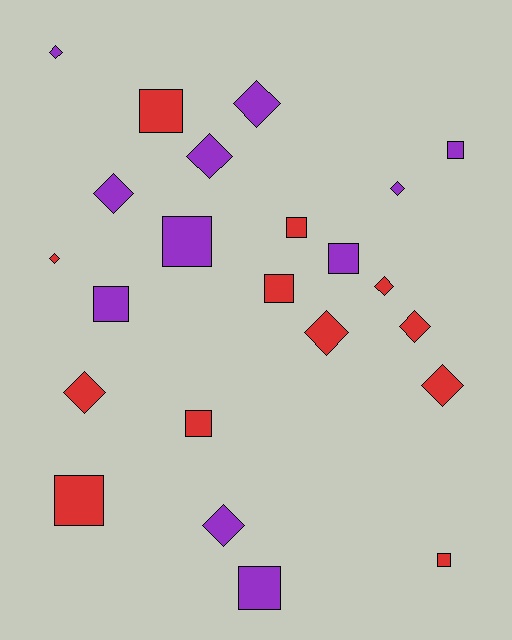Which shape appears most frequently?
Diamond, with 12 objects.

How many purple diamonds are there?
There are 6 purple diamonds.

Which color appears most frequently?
Red, with 12 objects.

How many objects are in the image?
There are 23 objects.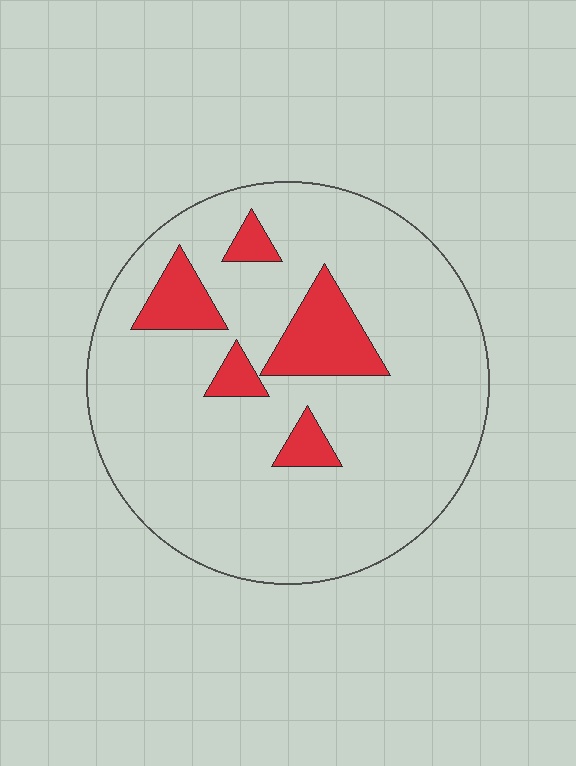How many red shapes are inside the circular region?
5.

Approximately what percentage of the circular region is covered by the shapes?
Approximately 15%.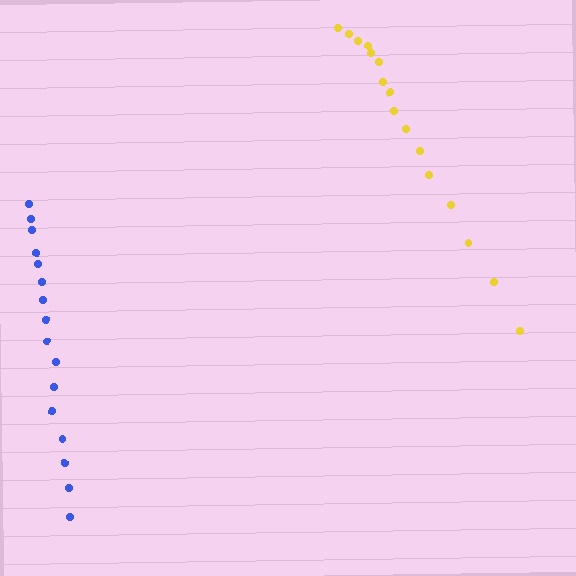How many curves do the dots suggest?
There are 2 distinct paths.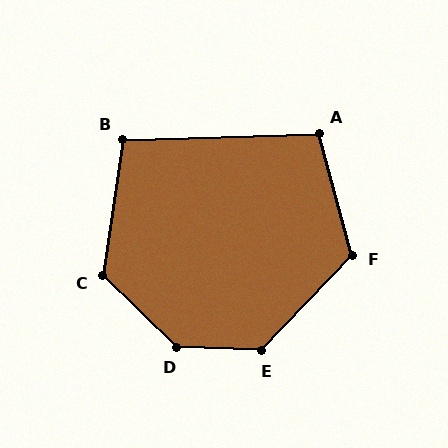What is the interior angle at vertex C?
Approximately 126 degrees (obtuse).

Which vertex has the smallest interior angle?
B, at approximately 100 degrees.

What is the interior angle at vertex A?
Approximately 103 degrees (obtuse).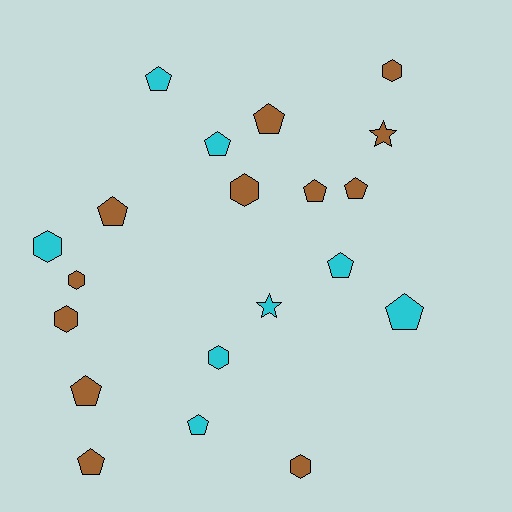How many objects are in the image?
There are 20 objects.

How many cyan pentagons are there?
There are 5 cyan pentagons.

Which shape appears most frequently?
Pentagon, with 11 objects.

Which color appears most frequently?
Brown, with 12 objects.